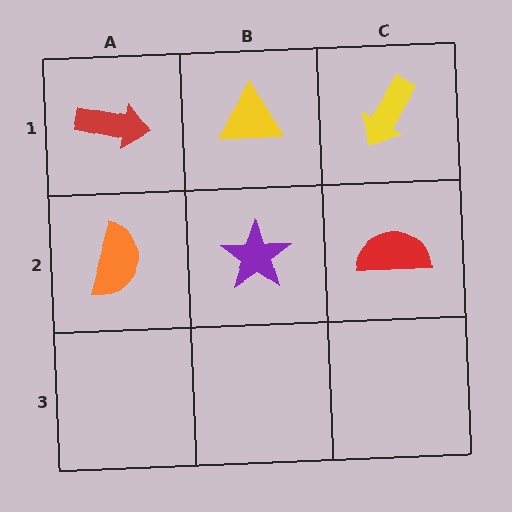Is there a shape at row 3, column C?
No, that cell is empty.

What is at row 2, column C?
A red semicircle.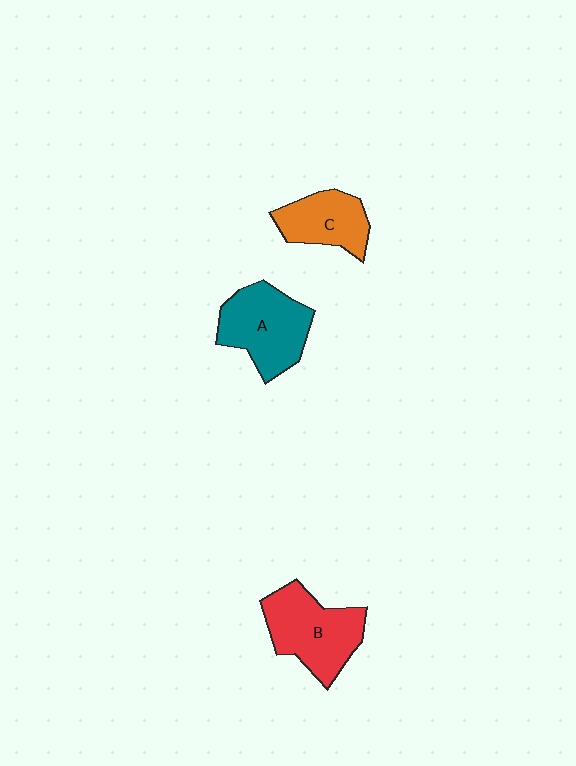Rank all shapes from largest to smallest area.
From largest to smallest: B (red), A (teal), C (orange).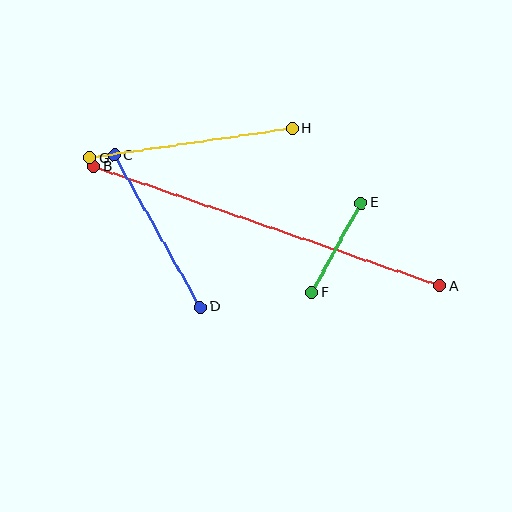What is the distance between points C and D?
The distance is approximately 175 pixels.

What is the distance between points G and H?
The distance is approximately 205 pixels.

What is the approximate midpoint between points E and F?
The midpoint is at approximately (337, 247) pixels.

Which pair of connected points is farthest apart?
Points A and B are farthest apart.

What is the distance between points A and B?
The distance is approximately 366 pixels.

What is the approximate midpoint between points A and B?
The midpoint is at approximately (267, 226) pixels.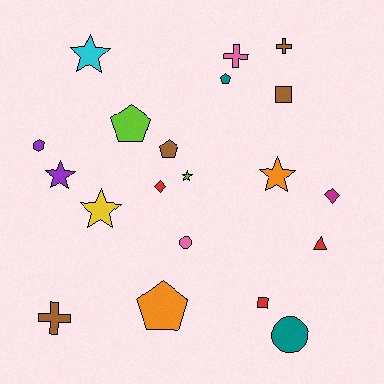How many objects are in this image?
There are 20 objects.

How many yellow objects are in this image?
There is 1 yellow object.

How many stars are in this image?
There are 5 stars.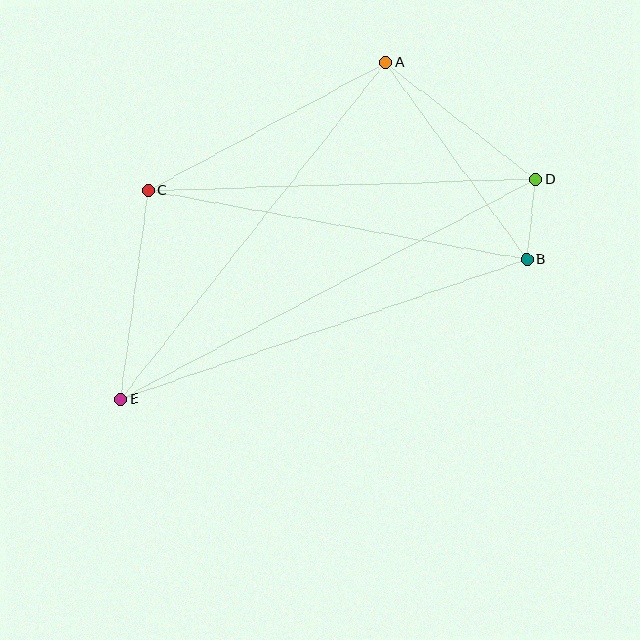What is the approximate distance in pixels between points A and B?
The distance between A and B is approximately 242 pixels.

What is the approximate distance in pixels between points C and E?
The distance between C and E is approximately 210 pixels.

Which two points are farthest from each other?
Points D and E are farthest from each other.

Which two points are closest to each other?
Points B and D are closest to each other.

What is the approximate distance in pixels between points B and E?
The distance between B and E is approximately 429 pixels.